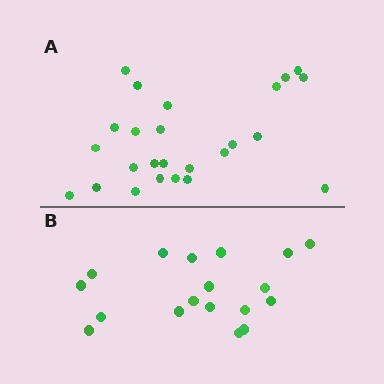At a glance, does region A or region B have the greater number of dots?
Region A (the top region) has more dots.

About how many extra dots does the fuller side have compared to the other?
Region A has roughly 8 or so more dots than region B.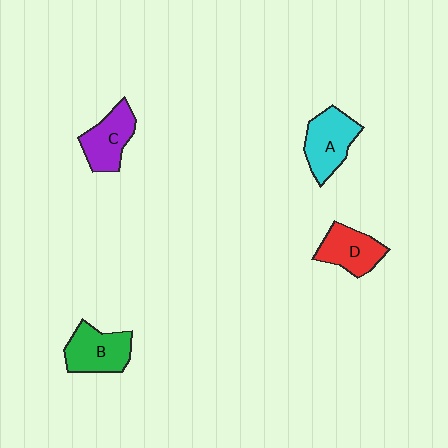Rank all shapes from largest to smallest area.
From largest to smallest: A (cyan), B (green), C (purple), D (red).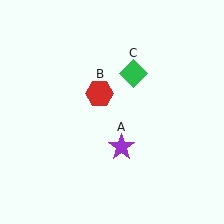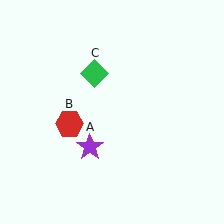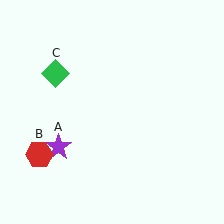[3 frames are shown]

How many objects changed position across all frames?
3 objects changed position: purple star (object A), red hexagon (object B), green diamond (object C).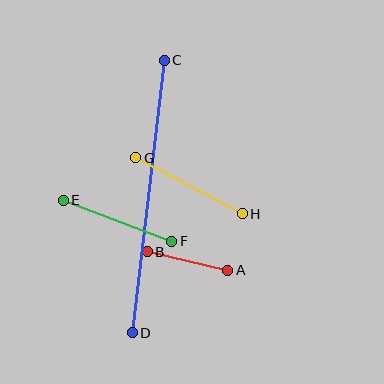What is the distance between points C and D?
The distance is approximately 274 pixels.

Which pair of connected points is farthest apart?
Points C and D are farthest apart.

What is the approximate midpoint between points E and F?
The midpoint is at approximately (118, 221) pixels.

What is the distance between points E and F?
The distance is approximately 116 pixels.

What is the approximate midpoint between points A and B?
The midpoint is at approximately (188, 261) pixels.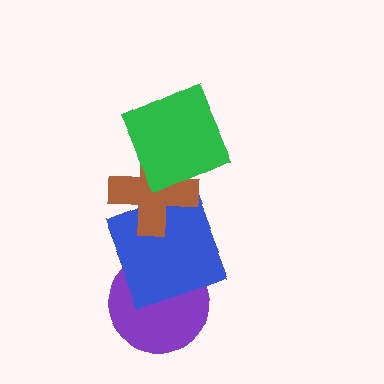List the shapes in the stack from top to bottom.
From top to bottom: the green square, the brown cross, the blue square, the purple circle.